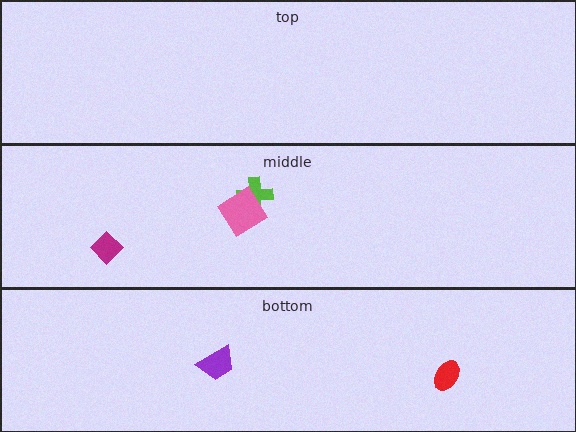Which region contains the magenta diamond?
The middle region.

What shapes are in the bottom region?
The red ellipse, the purple trapezoid.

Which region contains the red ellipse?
The bottom region.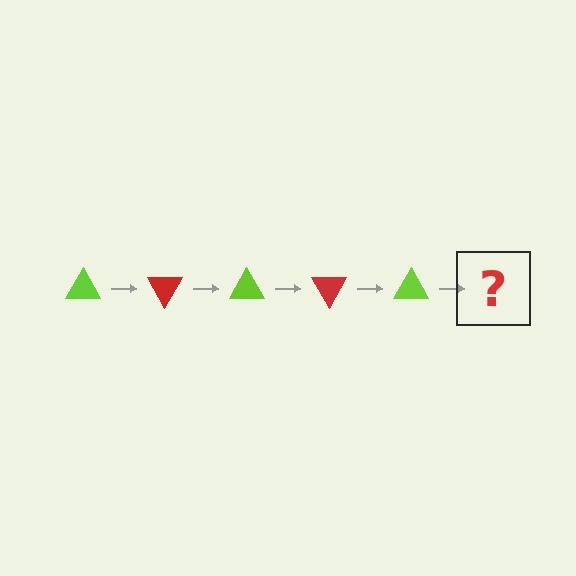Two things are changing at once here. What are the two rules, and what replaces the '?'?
The two rules are that it rotates 60 degrees each step and the color cycles through lime and red. The '?' should be a red triangle, rotated 300 degrees from the start.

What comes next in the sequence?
The next element should be a red triangle, rotated 300 degrees from the start.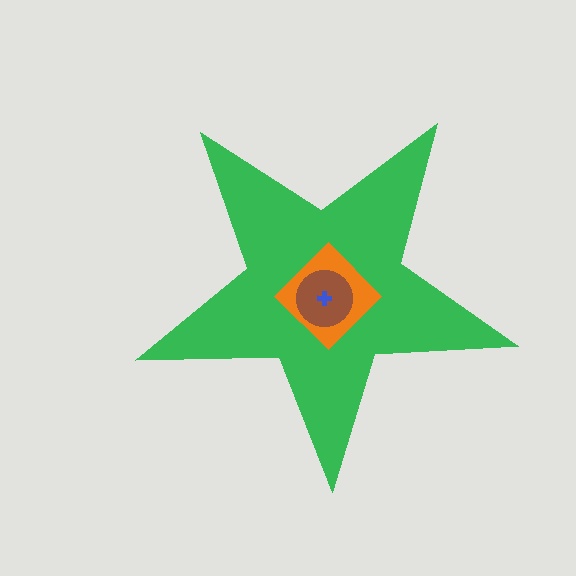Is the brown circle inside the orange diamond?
Yes.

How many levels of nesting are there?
4.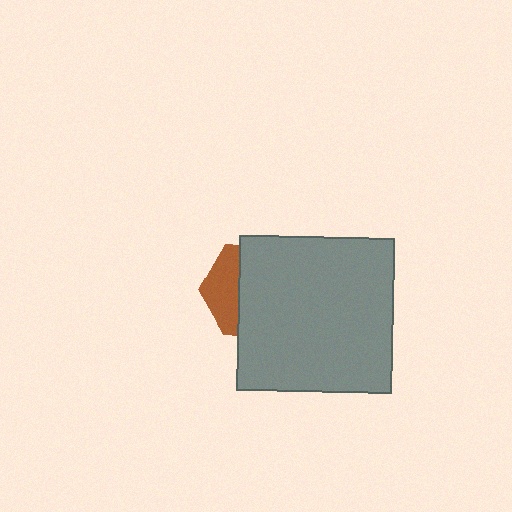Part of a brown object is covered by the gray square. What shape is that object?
It is a hexagon.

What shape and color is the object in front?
The object in front is a gray square.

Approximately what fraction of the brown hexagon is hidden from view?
Roughly 66% of the brown hexagon is hidden behind the gray square.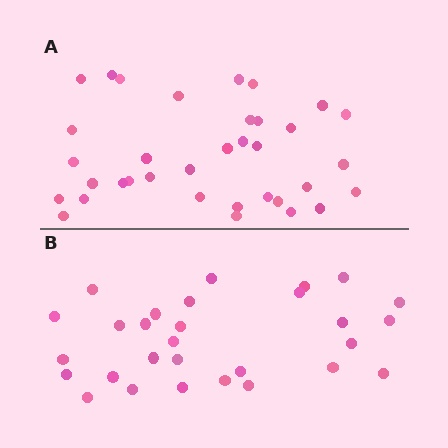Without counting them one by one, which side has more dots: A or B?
Region A (the top region) has more dots.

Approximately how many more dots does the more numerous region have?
Region A has about 6 more dots than region B.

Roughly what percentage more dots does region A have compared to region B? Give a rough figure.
About 20% more.